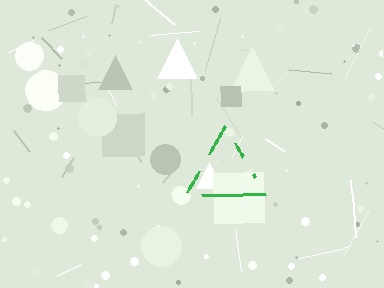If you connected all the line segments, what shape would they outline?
They would outline a triangle.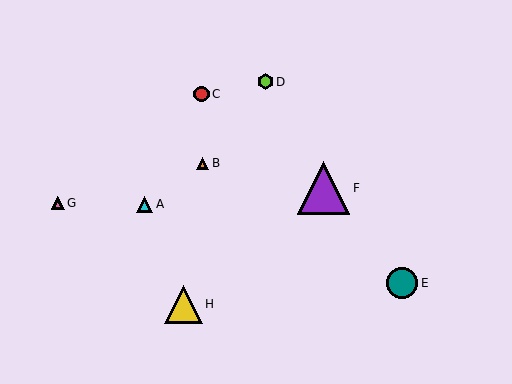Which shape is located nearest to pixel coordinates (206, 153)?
The orange triangle (labeled B) at (202, 163) is nearest to that location.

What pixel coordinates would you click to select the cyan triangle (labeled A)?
Click at (145, 204) to select the cyan triangle A.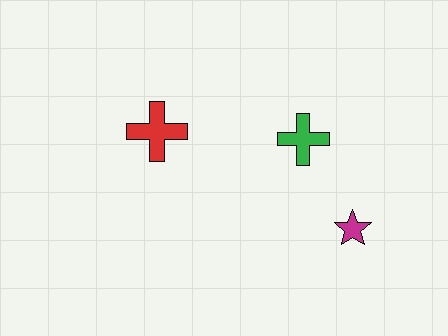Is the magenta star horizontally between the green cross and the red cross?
No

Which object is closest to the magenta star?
The green cross is closest to the magenta star.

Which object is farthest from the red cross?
The magenta star is farthest from the red cross.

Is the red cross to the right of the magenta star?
No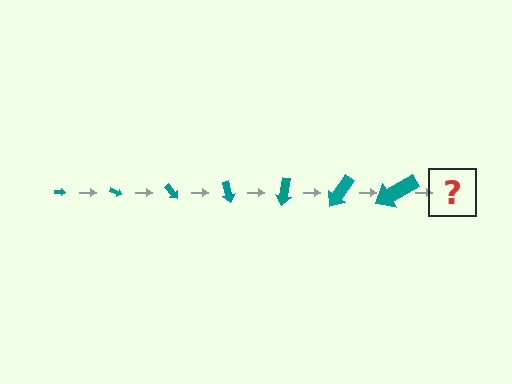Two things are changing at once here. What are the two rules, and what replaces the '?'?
The two rules are that the arrow grows larger each step and it rotates 25 degrees each step. The '?' should be an arrow, larger than the previous one and rotated 175 degrees from the start.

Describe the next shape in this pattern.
It should be an arrow, larger than the previous one and rotated 175 degrees from the start.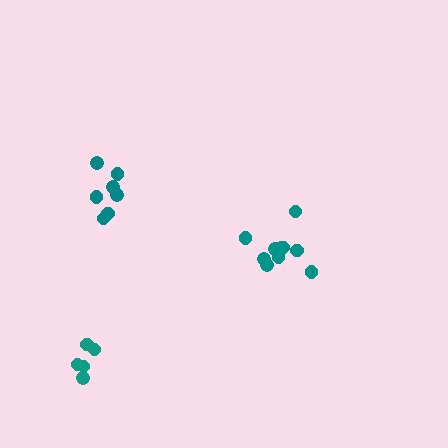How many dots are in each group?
Group 1: 10 dots, Group 2: 8 dots, Group 3: 5 dots (23 total).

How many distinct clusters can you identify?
There are 3 distinct clusters.